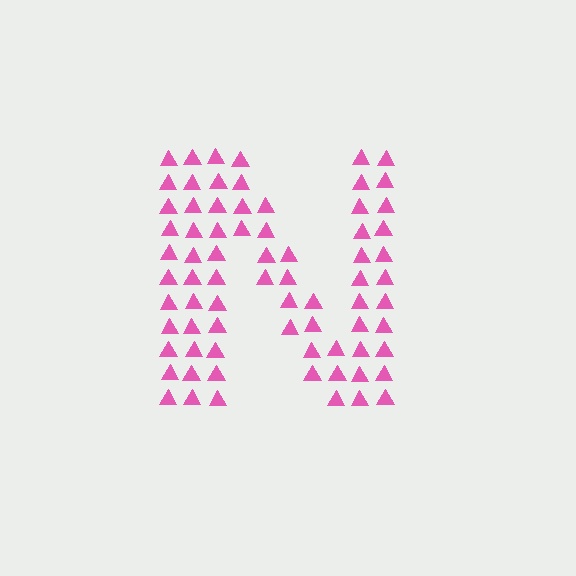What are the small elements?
The small elements are triangles.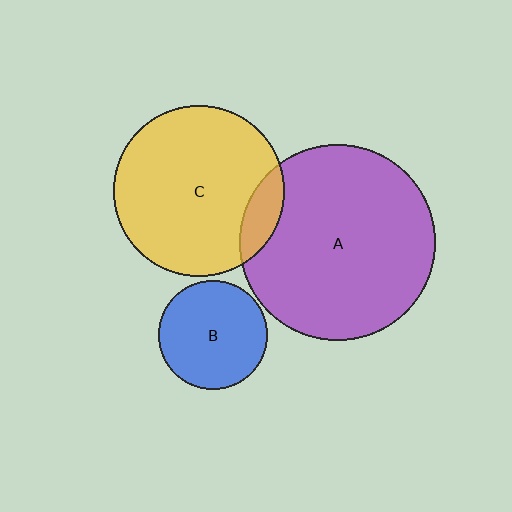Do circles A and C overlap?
Yes.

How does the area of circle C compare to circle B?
Approximately 2.5 times.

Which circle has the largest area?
Circle A (purple).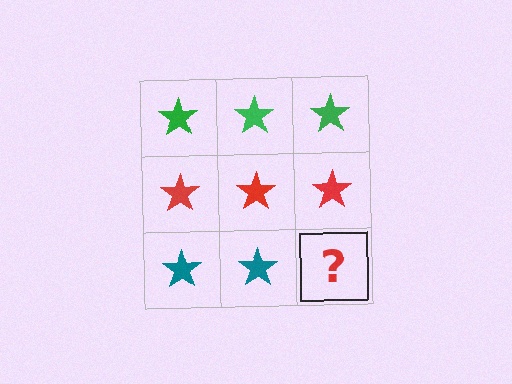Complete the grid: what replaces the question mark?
The question mark should be replaced with a teal star.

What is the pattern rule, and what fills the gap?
The rule is that each row has a consistent color. The gap should be filled with a teal star.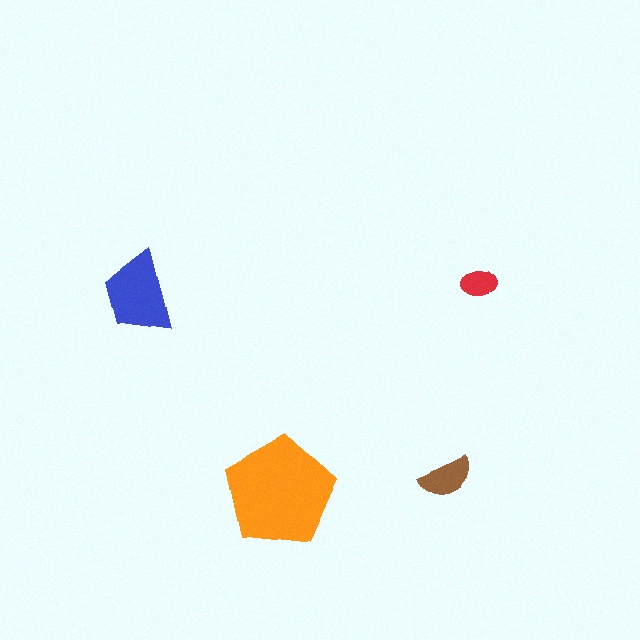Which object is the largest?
The orange pentagon.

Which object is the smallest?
The red ellipse.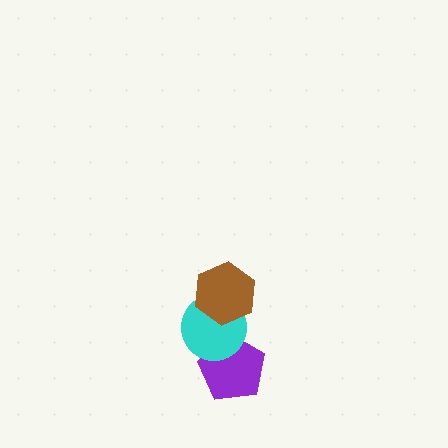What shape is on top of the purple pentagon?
The cyan circle is on top of the purple pentagon.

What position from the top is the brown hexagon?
The brown hexagon is 1st from the top.